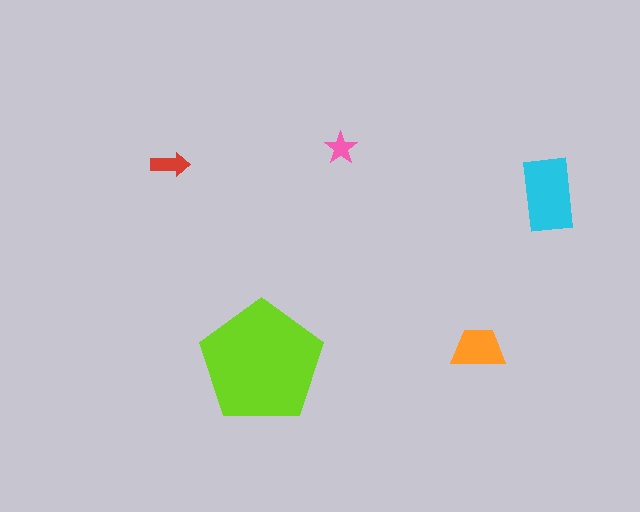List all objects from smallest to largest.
The pink star, the red arrow, the orange trapezoid, the cyan rectangle, the lime pentagon.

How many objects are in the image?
There are 5 objects in the image.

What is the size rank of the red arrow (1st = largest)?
4th.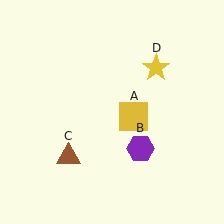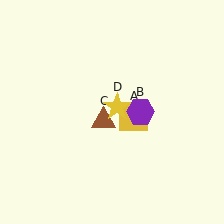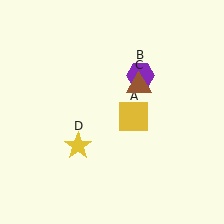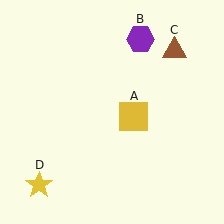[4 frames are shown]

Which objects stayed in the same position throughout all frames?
Yellow square (object A) remained stationary.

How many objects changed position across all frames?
3 objects changed position: purple hexagon (object B), brown triangle (object C), yellow star (object D).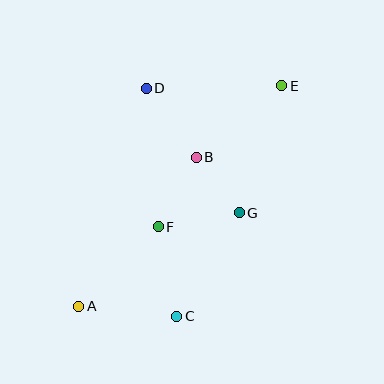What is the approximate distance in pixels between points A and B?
The distance between A and B is approximately 190 pixels.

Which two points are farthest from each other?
Points A and E are farthest from each other.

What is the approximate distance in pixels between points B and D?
The distance between B and D is approximately 85 pixels.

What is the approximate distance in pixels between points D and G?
The distance between D and G is approximately 156 pixels.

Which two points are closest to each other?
Points B and G are closest to each other.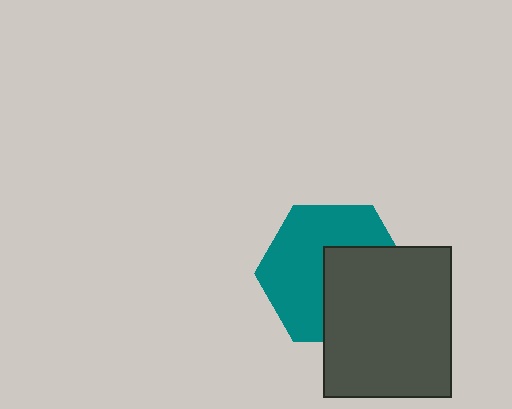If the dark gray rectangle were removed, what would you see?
You would see the complete teal hexagon.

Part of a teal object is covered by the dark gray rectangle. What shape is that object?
It is a hexagon.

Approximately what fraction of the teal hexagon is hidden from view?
Roughly 43% of the teal hexagon is hidden behind the dark gray rectangle.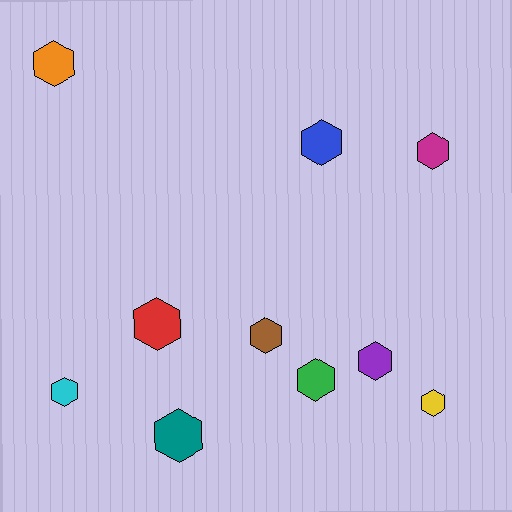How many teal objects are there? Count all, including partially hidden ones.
There is 1 teal object.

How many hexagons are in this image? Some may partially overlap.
There are 10 hexagons.